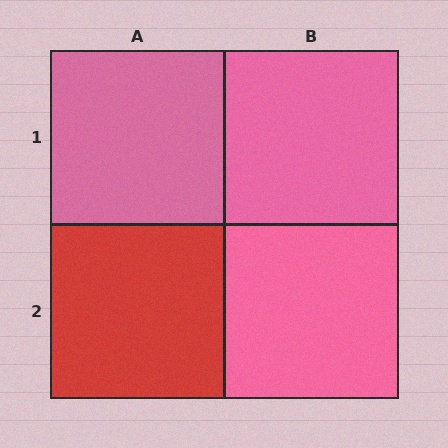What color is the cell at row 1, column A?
Pink.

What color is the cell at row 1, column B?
Pink.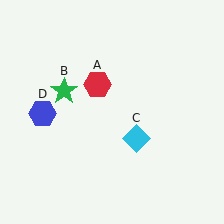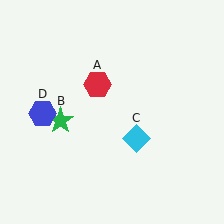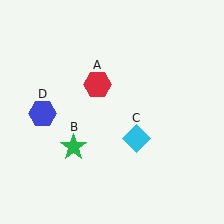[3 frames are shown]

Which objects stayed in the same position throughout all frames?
Red hexagon (object A) and cyan diamond (object C) and blue hexagon (object D) remained stationary.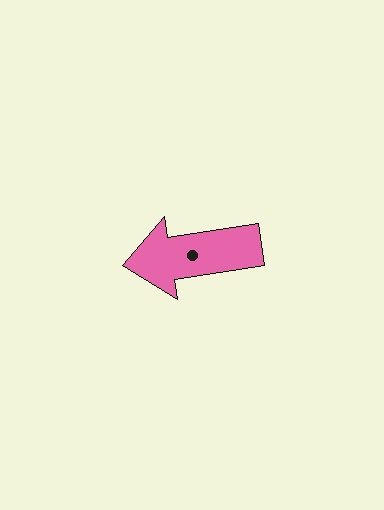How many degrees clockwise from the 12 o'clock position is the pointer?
Approximately 262 degrees.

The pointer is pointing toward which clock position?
Roughly 9 o'clock.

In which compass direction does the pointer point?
West.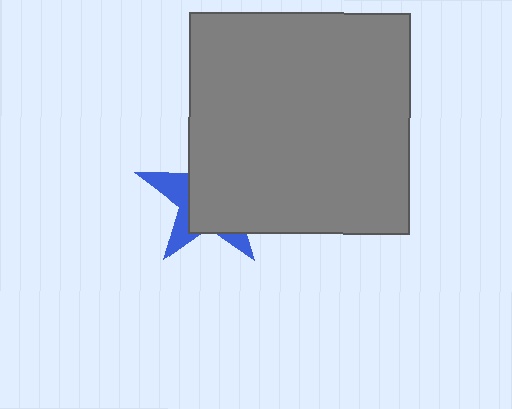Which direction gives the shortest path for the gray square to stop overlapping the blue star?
Moving right gives the shortest separation.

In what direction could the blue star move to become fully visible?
The blue star could move left. That would shift it out from behind the gray square entirely.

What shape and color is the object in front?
The object in front is a gray square.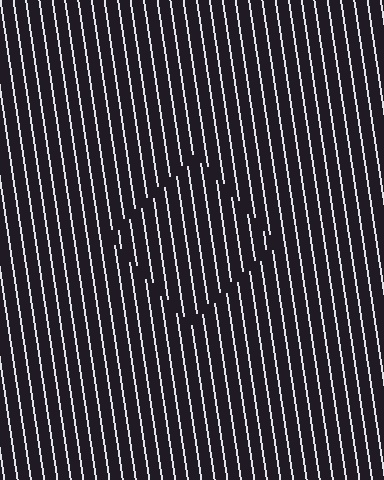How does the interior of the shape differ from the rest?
The interior of the shape contains the same grating, shifted by half a period — the contour is defined by the phase discontinuity where line-ends from the inner and outer gratings abut.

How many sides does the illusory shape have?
4 sides — the line-ends trace a square.